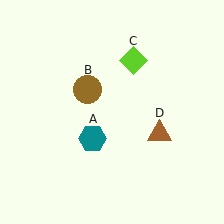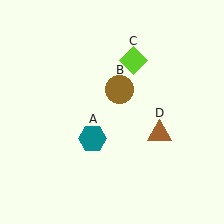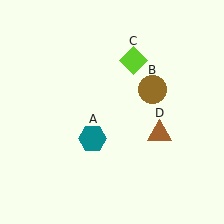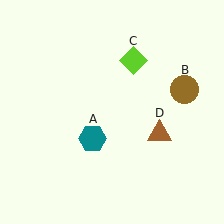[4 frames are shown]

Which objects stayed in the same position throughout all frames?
Teal hexagon (object A) and lime diamond (object C) and brown triangle (object D) remained stationary.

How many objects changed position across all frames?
1 object changed position: brown circle (object B).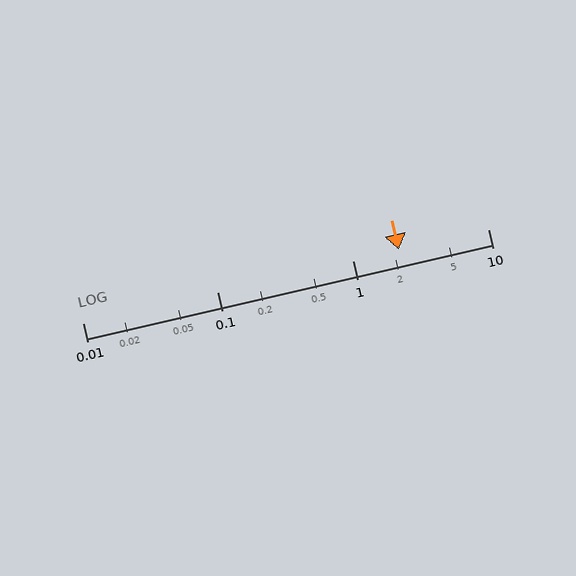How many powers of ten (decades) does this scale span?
The scale spans 3 decades, from 0.01 to 10.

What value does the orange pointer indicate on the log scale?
The pointer indicates approximately 2.2.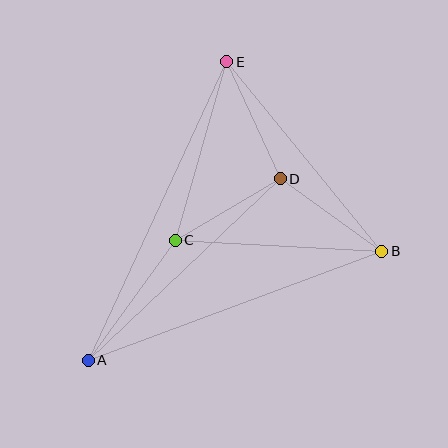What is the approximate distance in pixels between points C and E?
The distance between C and E is approximately 186 pixels.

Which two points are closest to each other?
Points C and D are closest to each other.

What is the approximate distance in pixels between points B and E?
The distance between B and E is approximately 245 pixels.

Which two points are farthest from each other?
Points A and E are farthest from each other.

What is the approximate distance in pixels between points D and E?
The distance between D and E is approximately 129 pixels.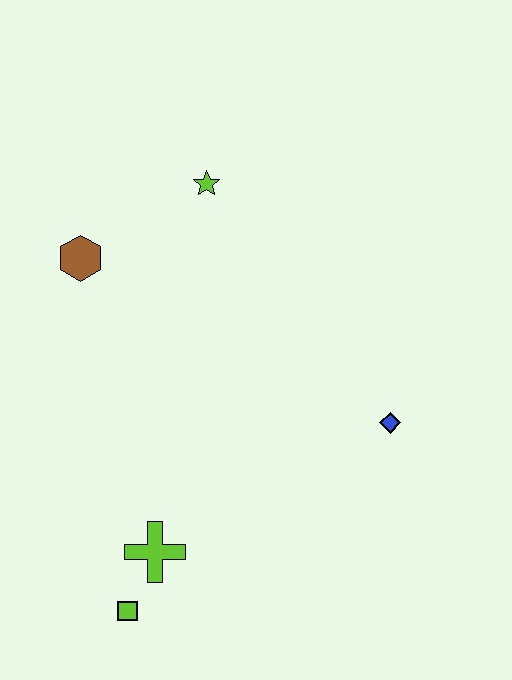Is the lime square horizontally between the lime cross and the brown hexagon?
Yes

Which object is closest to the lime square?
The lime cross is closest to the lime square.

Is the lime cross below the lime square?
No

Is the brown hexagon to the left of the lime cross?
Yes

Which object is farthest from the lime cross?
The lime star is farthest from the lime cross.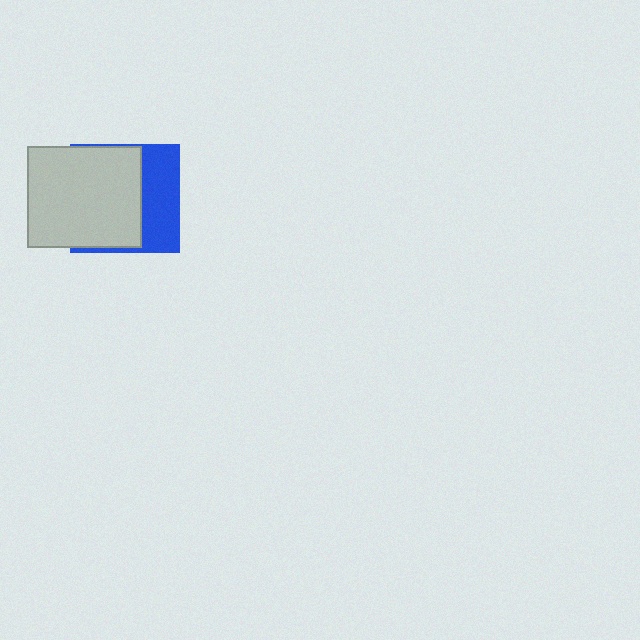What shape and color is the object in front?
The object in front is a light gray rectangle.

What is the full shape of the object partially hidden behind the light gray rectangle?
The partially hidden object is a blue square.